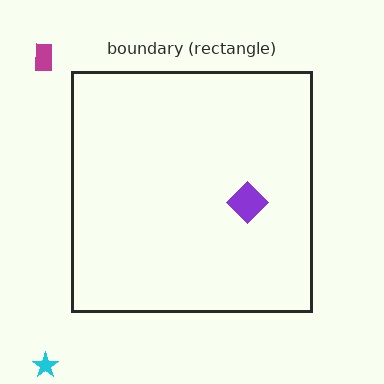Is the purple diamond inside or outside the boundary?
Inside.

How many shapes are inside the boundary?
1 inside, 2 outside.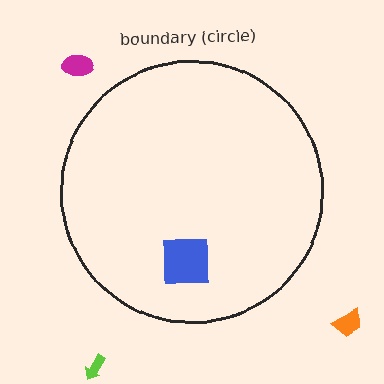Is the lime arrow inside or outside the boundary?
Outside.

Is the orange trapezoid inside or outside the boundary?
Outside.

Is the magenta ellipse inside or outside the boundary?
Outside.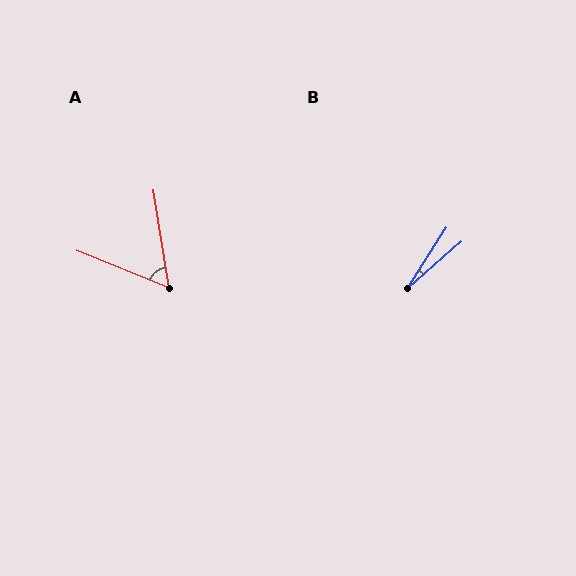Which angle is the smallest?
B, at approximately 16 degrees.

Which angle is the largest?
A, at approximately 59 degrees.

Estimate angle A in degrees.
Approximately 59 degrees.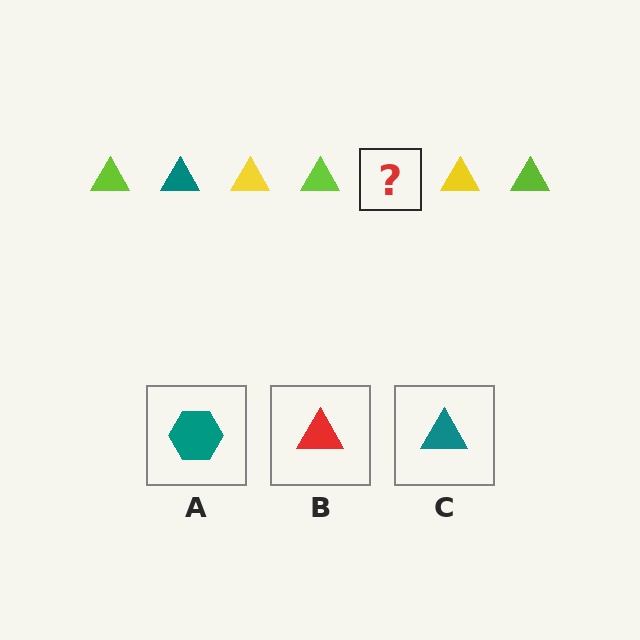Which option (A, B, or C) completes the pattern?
C.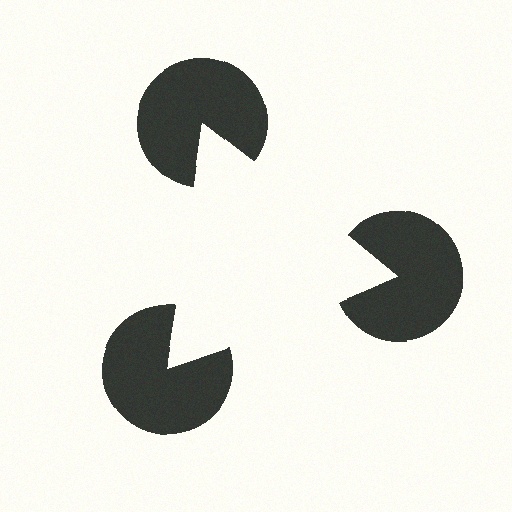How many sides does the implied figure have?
3 sides.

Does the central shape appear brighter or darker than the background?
It typically appears slightly brighter than the background, even though no actual brightness change is drawn.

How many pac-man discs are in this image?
There are 3 — one at each vertex of the illusory triangle.